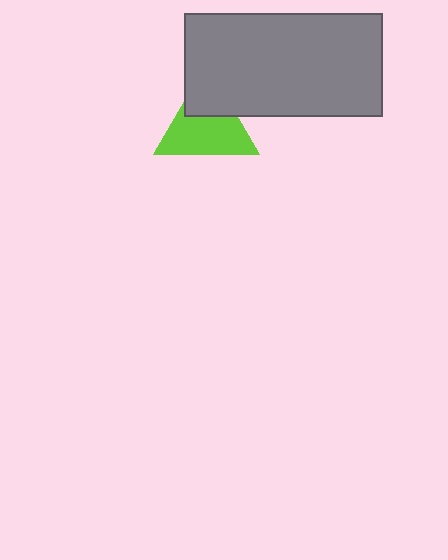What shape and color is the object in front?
The object in front is a gray rectangle.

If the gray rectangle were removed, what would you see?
You would see the complete lime triangle.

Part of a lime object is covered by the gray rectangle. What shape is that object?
It is a triangle.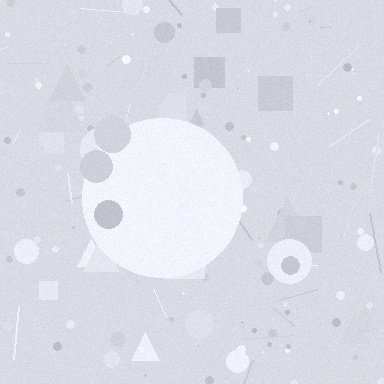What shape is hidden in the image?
A circle is hidden in the image.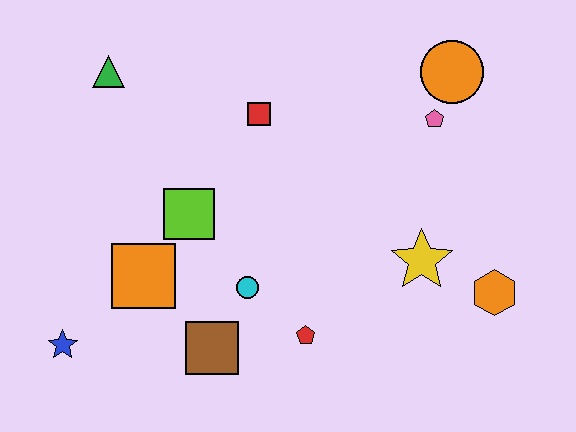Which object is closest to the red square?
The lime square is closest to the red square.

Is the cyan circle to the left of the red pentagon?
Yes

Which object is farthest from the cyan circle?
The orange circle is farthest from the cyan circle.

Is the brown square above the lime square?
No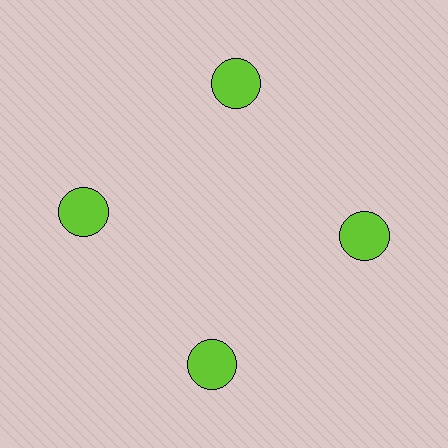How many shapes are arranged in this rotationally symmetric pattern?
There are 4 shapes, arranged in 4 groups of 1.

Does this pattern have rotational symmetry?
Yes, this pattern has 4-fold rotational symmetry. It looks the same after rotating 90 degrees around the center.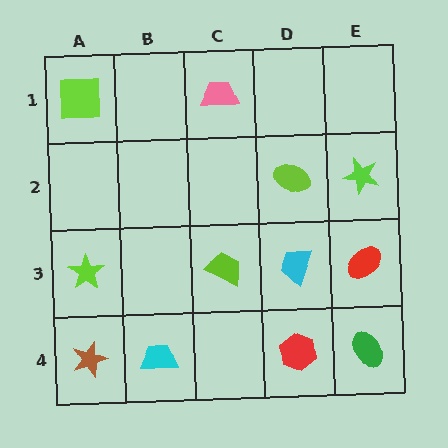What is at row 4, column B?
A cyan trapezoid.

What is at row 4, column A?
A brown star.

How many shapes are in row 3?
4 shapes.